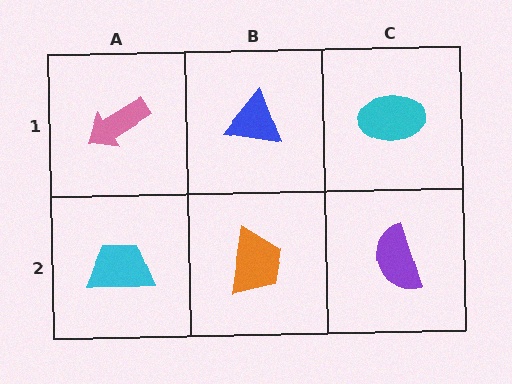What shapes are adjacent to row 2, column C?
A cyan ellipse (row 1, column C), an orange trapezoid (row 2, column B).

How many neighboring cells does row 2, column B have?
3.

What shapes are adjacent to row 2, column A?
A pink arrow (row 1, column A), an orange trapezoid (row 2, column B).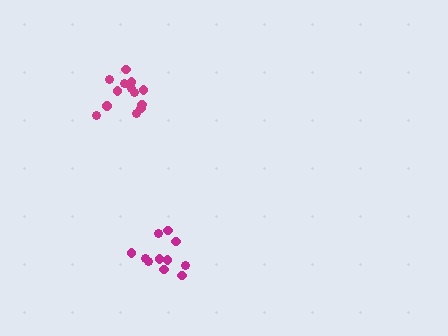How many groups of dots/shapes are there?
There are 2 groups.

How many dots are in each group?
Group 1: 11 dots, Group 2: 14 dots (25 total).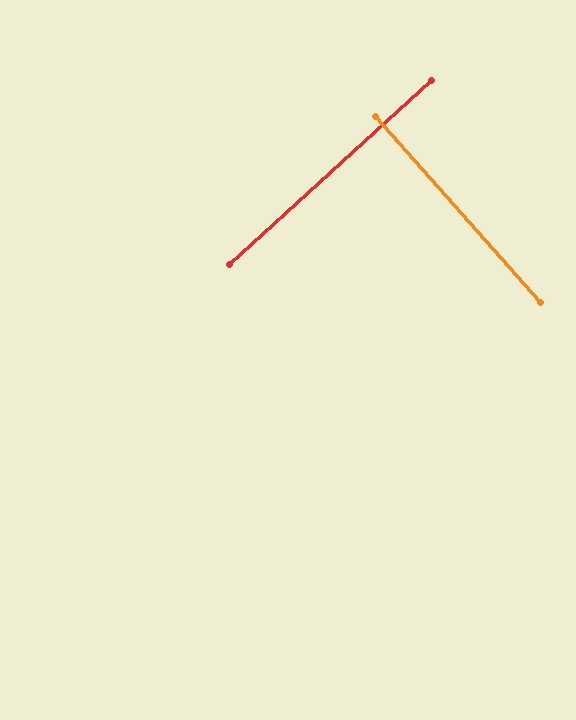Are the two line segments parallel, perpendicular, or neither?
Perpendicular — they meet at approximately 89°.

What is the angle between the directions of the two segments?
Approximately 89 degrees.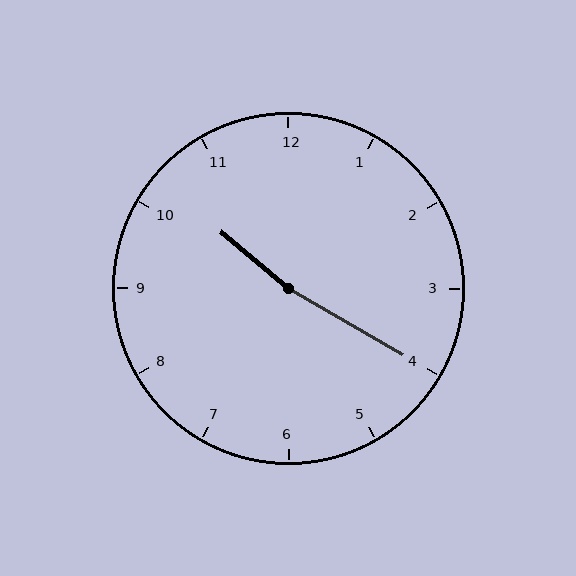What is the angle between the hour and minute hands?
Approximately 170 degrees.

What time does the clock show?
10:20.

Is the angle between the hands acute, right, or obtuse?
It is obtuse.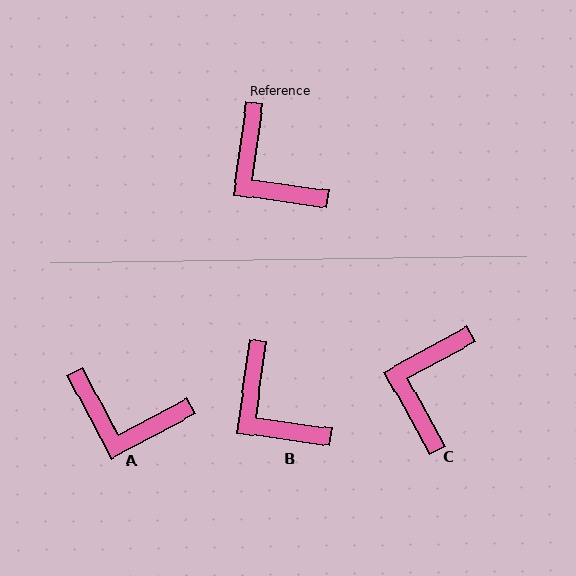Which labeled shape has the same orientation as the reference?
B.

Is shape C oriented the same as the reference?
No, it is off by about 53 degrees.